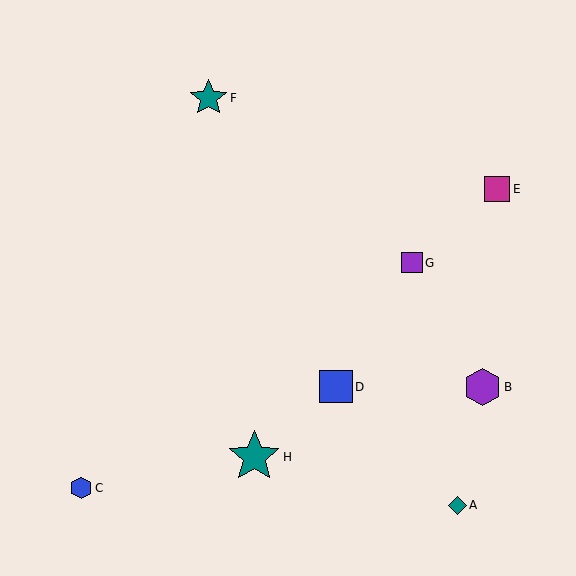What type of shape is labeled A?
Shape A is a teal diamond.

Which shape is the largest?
The teal star (labeled H) is the largest.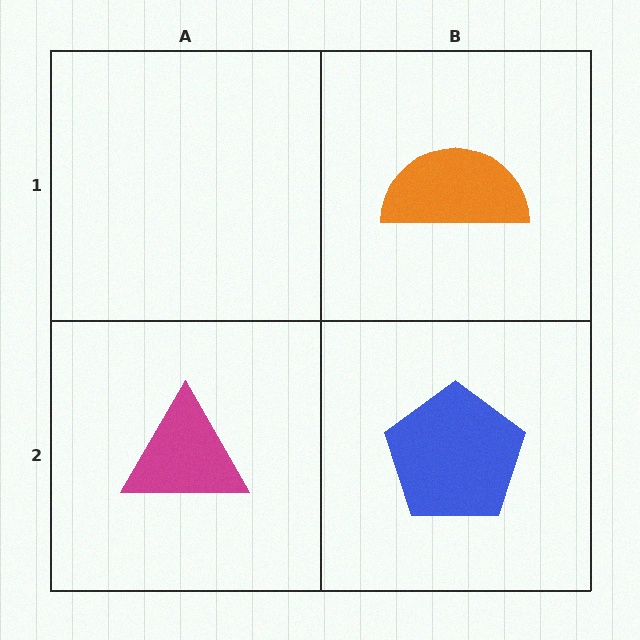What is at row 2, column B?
A blue pentagon.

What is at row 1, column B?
An orange semicircle.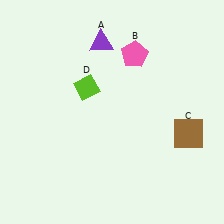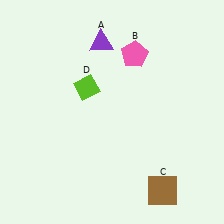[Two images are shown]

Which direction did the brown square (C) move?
The brown square (C) moved down.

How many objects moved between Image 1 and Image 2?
1 object moved between the two images.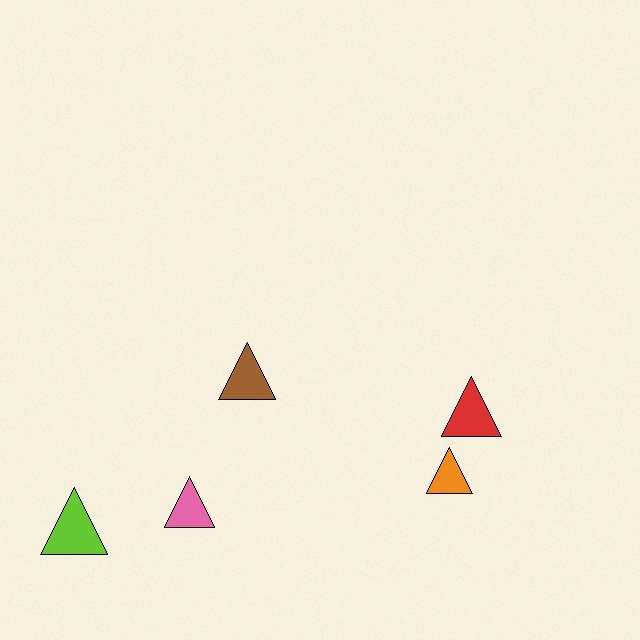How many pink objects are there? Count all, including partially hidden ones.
There is 1 pink object.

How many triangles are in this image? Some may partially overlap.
There are 5 triangles.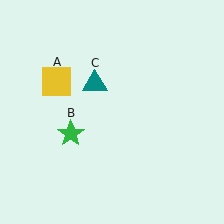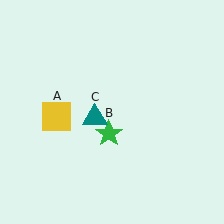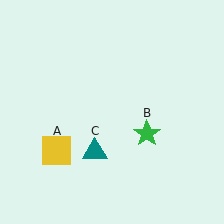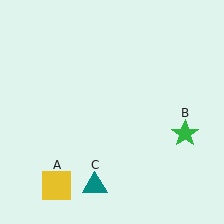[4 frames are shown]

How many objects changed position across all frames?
3 objects changed position: yellow square (object A), green star (object B), teal triangle (object C).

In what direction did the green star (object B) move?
The green star (object B) moved right.